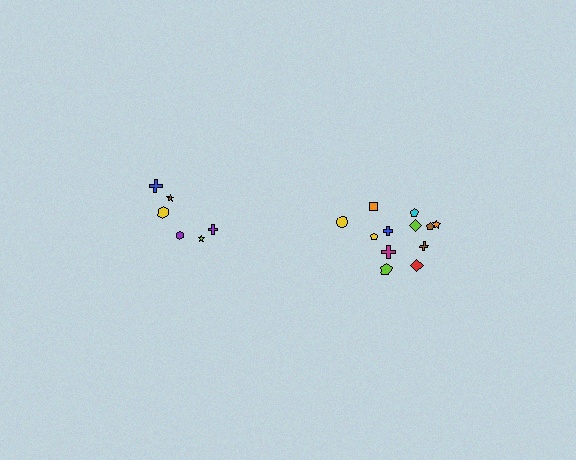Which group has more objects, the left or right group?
The right group.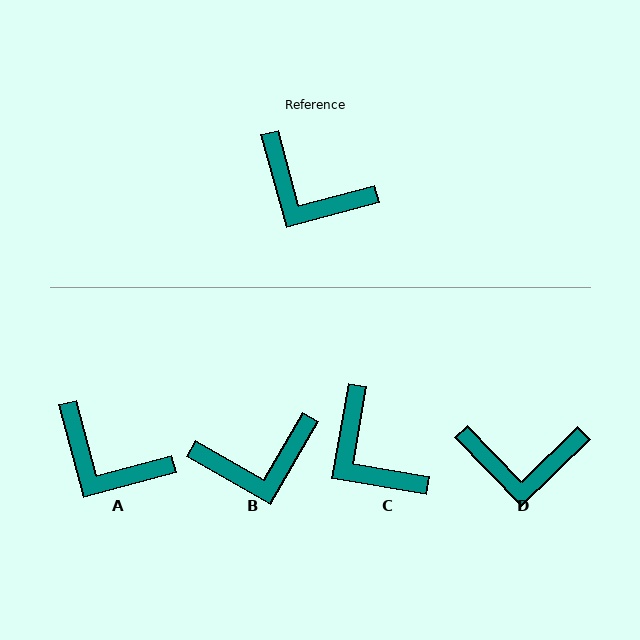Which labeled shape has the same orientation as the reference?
A.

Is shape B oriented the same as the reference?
No, it is off by about 45 degrees.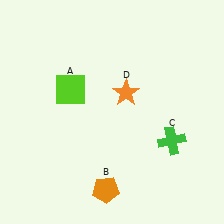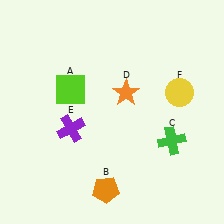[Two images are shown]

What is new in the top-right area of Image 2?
A yellow circle (F) was added in the top-right area of Image 2.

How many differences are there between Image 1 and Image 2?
There are 2 differences between the two images.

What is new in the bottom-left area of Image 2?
A purple cross (E) was added in the bottom-left area of Image 2.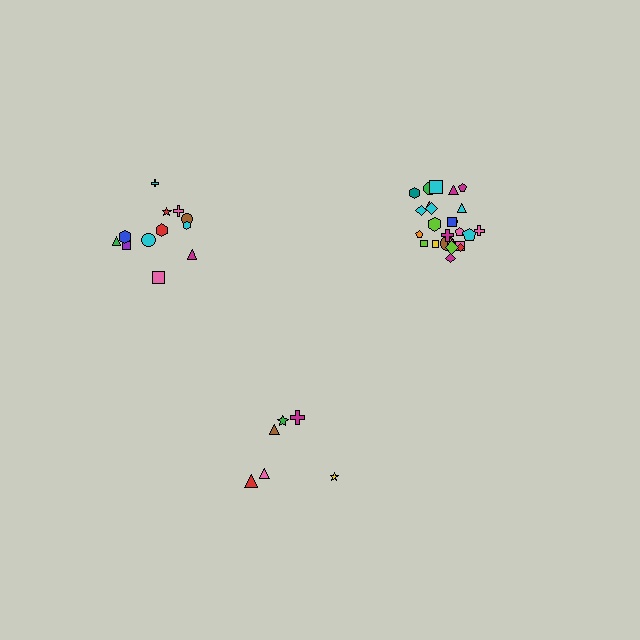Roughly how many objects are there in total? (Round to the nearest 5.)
Roughly 45 objects in total.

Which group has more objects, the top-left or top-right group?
The top-right group.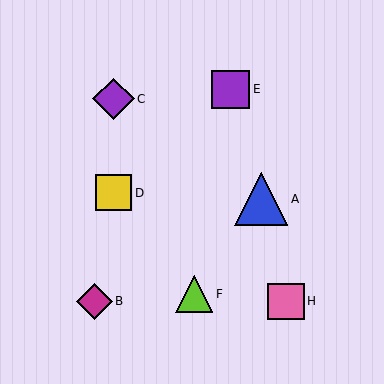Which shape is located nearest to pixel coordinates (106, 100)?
The purple diamond (labeled C) at (113, 99) is nearest to that location.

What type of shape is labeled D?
Shape D is a yellow square.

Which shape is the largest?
The blue triangle (labeled A) is the largest.